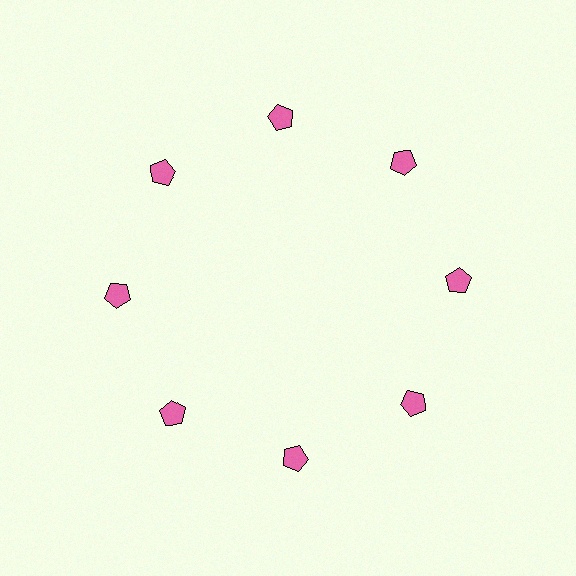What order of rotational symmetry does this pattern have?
This pattern has 8-fold rotational symmetry.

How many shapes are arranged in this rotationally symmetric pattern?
There are 8 shapes, arranged in 8 groups of 1.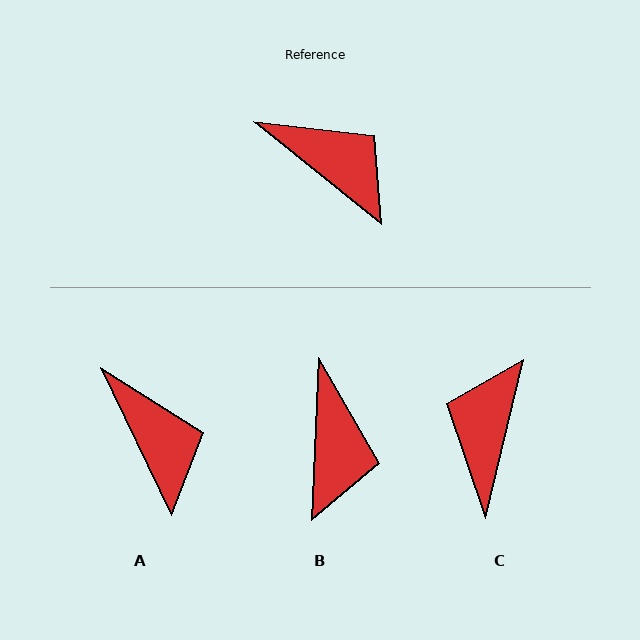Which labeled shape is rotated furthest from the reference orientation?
C, about 116 degrees away.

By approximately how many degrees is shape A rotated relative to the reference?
Approximately 26 degrees clockwise.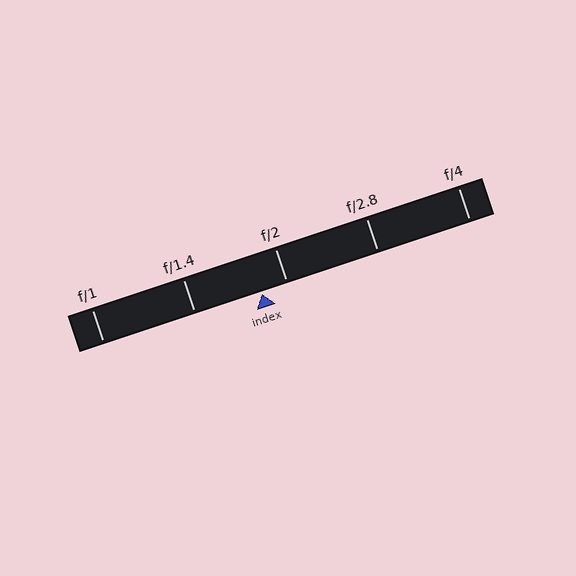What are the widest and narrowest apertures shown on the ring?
The widest aperture shown is f/1 and the narrowest is f/4.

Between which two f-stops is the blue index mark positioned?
The index mark is between f/1.4 and f/2.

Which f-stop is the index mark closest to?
The index mark is closest to f/2.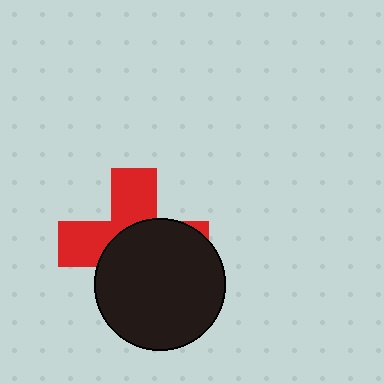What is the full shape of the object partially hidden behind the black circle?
The partially hidden object is a red cross.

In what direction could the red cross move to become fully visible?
The red cross could move toward the upper-left. That would shift it out from behind the black circle entirely.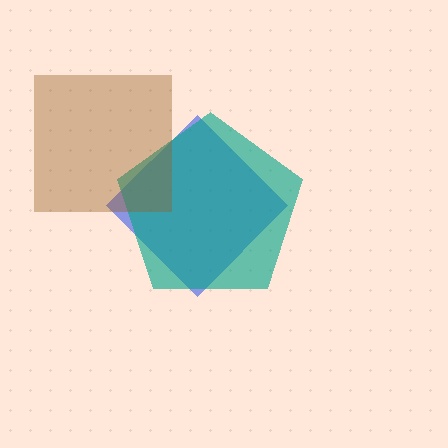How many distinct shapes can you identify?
There are 3 distinct shapes: a blue diamond, a teal pentagon, a brown square.